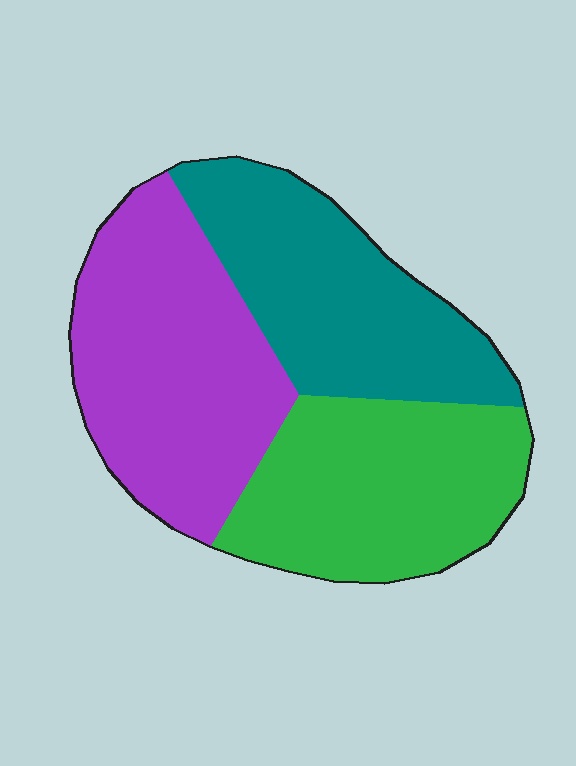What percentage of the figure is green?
Green covers 32% of the figure.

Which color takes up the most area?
Purple, at roughly 35%.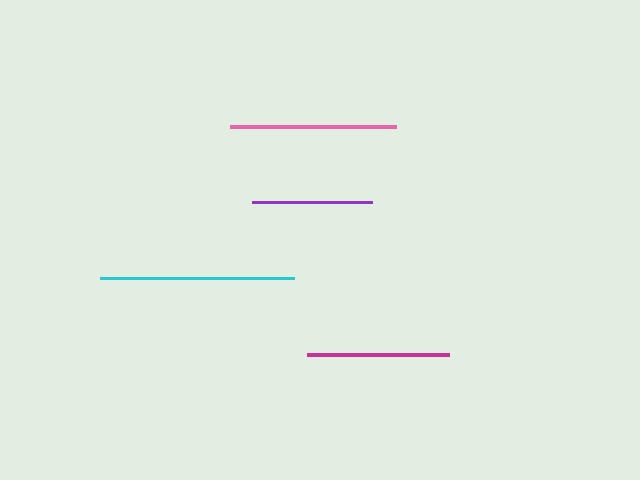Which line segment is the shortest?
The purple line is the shortest at approximately 119 pixels.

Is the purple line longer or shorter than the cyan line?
The cyan line is longer than the purple line.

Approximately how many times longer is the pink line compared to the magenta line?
The pink line is approximately 1.2 times the length of the magenta line.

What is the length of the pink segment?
The pink segment is approximately 166 pixels long.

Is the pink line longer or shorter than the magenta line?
The pink line is longer than the magenta line.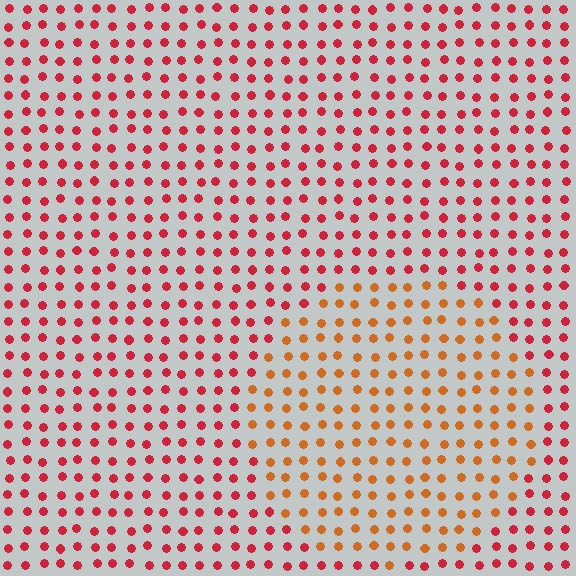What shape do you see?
I see a circle.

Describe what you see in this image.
The image is filled with small red elements in a uniform arrangement. A circle-shaped region is visible where the elements are tinted to a slightly different hue, forming a subtle color boundary.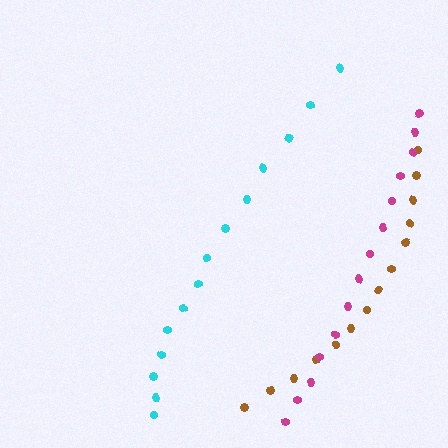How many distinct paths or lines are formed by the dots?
There are 3 distinct paths.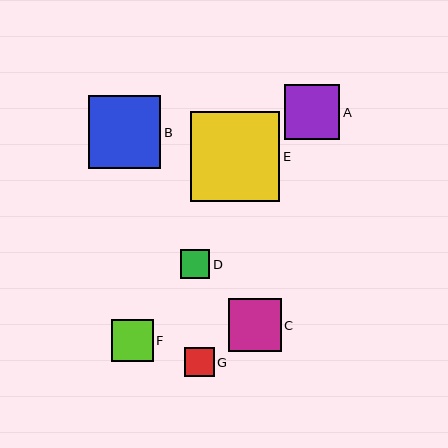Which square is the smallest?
Square D is the smallest with a size of approximately 29 pixels.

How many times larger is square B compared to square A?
Square B is approximately 1.3 times the size of square A.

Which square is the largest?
Square E is the largest with a size of approximately 89 pixels.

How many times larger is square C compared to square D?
Square C is approximately 1.8 times the size of square D.